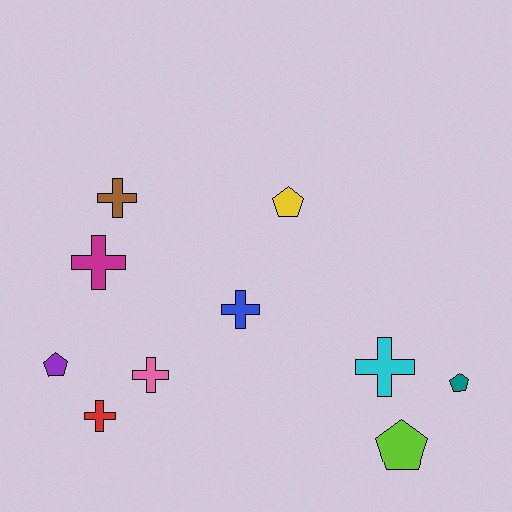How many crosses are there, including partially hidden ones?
There are 6 crosses.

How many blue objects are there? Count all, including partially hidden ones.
There is 1 blue object.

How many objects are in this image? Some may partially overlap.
There are 10 objects.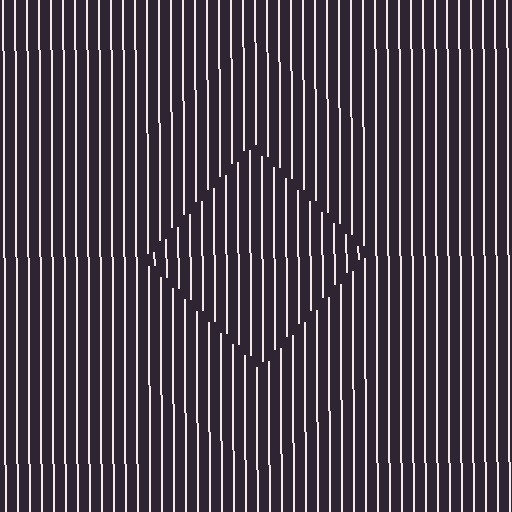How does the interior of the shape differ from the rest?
The interior of the shape contains the same grating, shifted by half a period — the contour is defined by the phase discontinuity where line-ends from the inner and outer gratings abut.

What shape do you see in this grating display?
An illusory square. The interior of the shape contains the same grating, shifted by half a period — the contour is defined by the phase discontinuity where line-ends from the inner and outer gratings abut.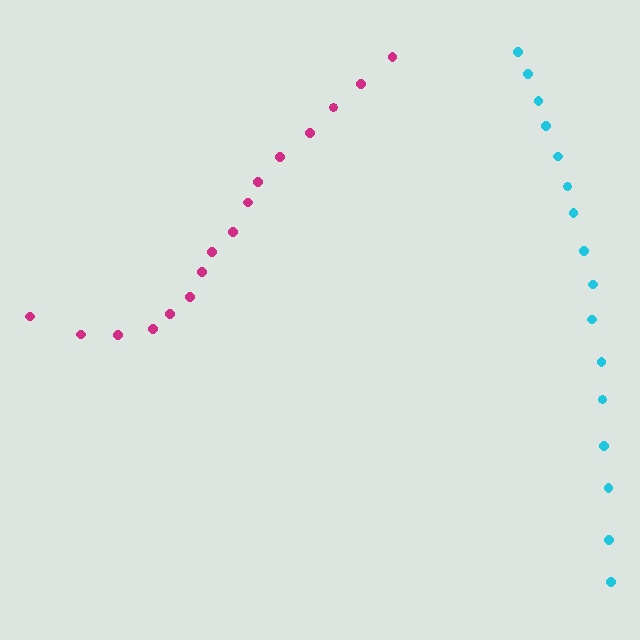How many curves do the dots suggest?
There are 2 distinct paths.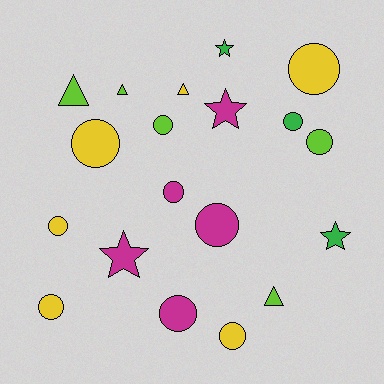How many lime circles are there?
There are 2 lime circles.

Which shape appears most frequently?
Circle, with 11 objects.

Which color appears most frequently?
Yellow, with 6 objects.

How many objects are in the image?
There are 19 objects.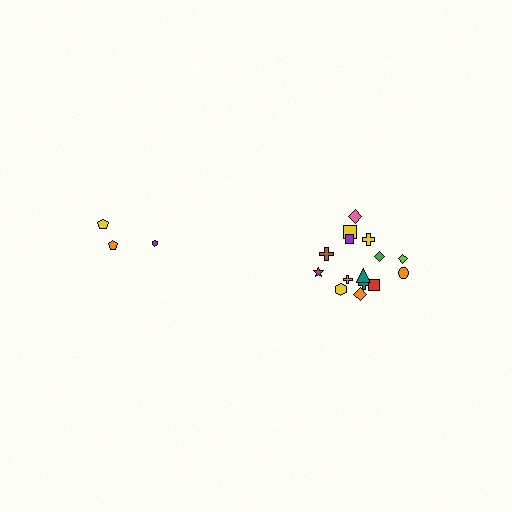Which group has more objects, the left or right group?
The right group.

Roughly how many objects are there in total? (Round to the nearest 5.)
Roughly 20 objects in total.